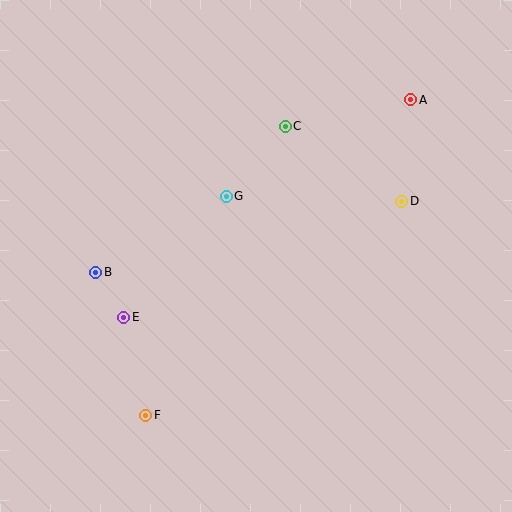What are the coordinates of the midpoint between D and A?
The midpoint between D and A is at (406, 150).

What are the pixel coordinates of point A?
Point A is at (411, 100).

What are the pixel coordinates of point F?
Point F is at (146, 415).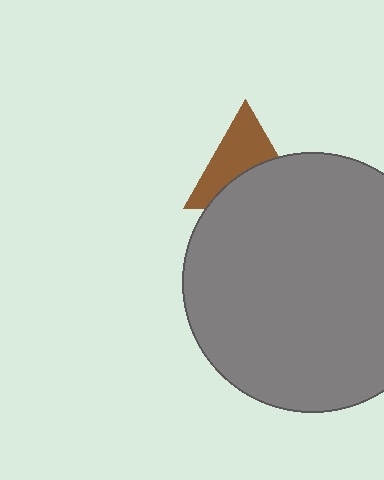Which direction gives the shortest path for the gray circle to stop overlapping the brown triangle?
Moving down gives the shortest separation.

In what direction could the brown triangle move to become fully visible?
The brown triangle could move up. That would shift it out from behind the gray circle entirely.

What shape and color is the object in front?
The object in front is a gray circle.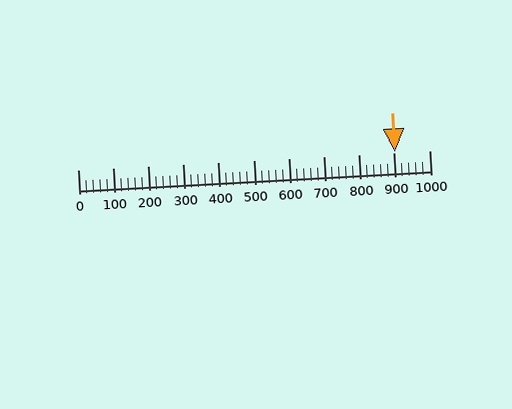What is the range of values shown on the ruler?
The ruler shows values from 0 to 1000.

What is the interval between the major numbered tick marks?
The major tick marks are spaced 100 units apart.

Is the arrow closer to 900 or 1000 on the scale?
The arrow is closer to 900.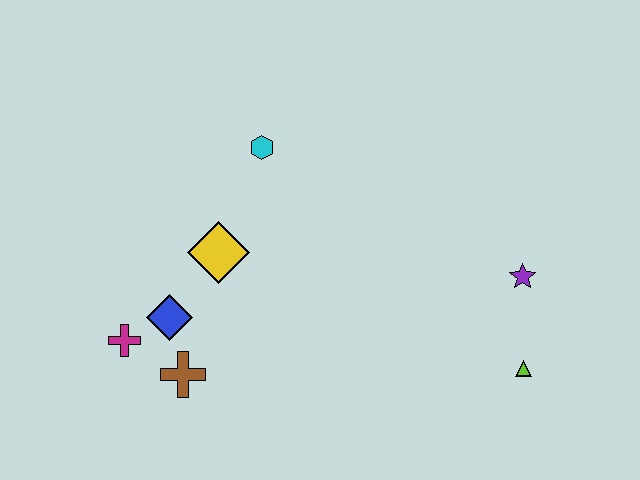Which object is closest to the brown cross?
The blue diamond is closest to the brown cross.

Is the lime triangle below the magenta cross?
Yes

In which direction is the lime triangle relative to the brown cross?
The lime triangle is to the right of the brown cross.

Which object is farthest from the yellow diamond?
The lime triangle is farthest from the yellow diamond.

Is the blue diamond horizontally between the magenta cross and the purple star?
Yes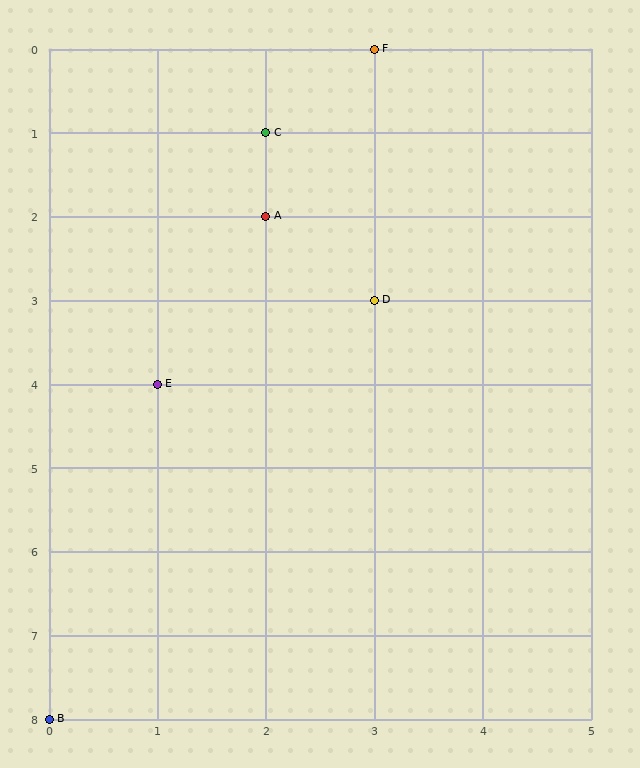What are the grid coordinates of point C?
Point C is at grid coordinates (2, 1).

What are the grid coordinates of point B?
Point B is at grid coordinates (0, 8).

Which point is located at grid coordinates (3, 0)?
Point F is at (3, 0).